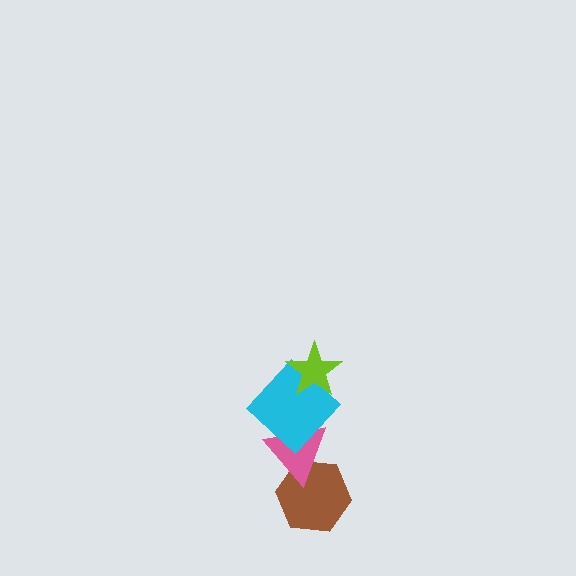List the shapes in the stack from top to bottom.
From top to bottom: the lime star, the cyan diamond, the pink triangle, the brown hexagon.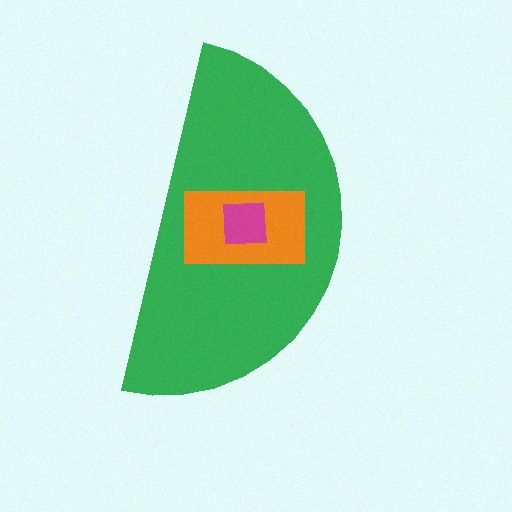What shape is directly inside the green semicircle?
The orange rectangle.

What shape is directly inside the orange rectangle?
The magenta square.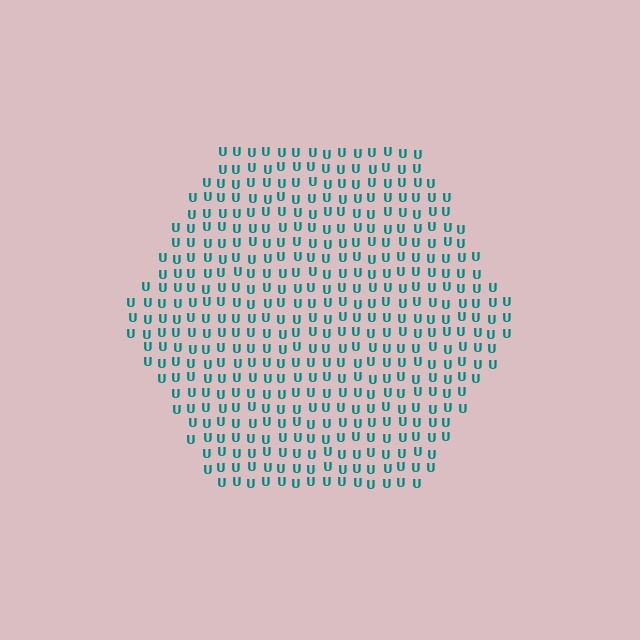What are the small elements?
The small elements are letter U's.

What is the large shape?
The large shape is a hexagon.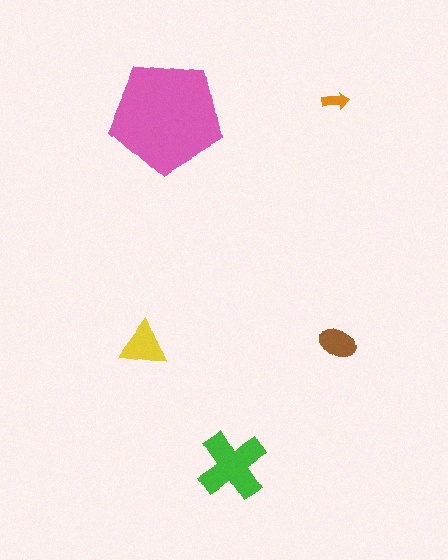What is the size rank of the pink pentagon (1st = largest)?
1st.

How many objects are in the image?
There are 5 objects in the image.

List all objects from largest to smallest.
The pink pentagon, the green cross, the yellow triangle, the brown ellipse, the orange arrow.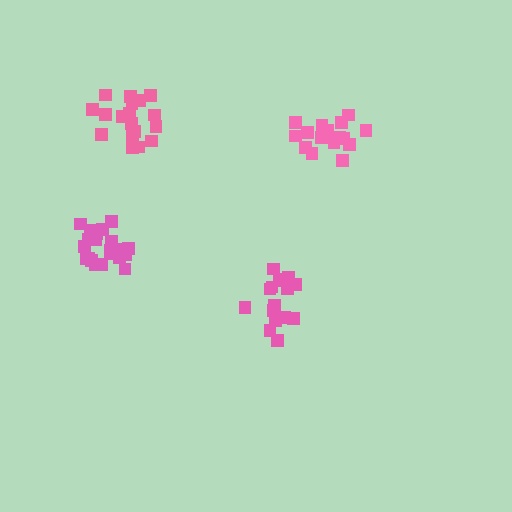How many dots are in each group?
Group 1: 17 dots, Group 2: 16 dots, Group 3: 19 dots, Group 4: 21 dots (73 total).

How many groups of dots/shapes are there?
There are 4 groups.